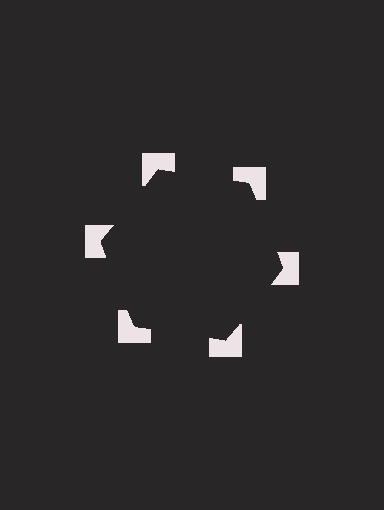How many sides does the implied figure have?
6 sides.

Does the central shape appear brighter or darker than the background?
It typically appears slightly darker than the background, even though no actual brightness change is drawn.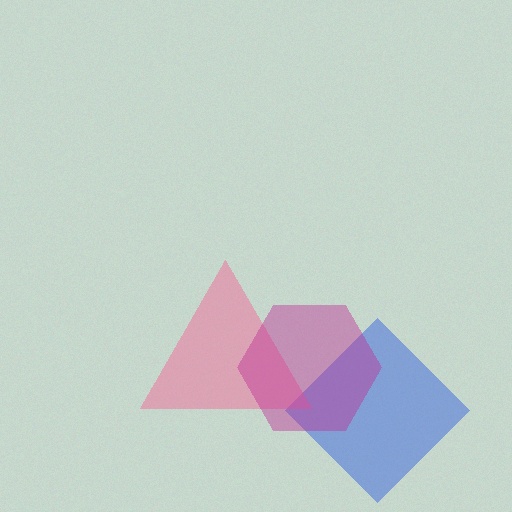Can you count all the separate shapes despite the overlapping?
Yes, there are 3 separate shapes.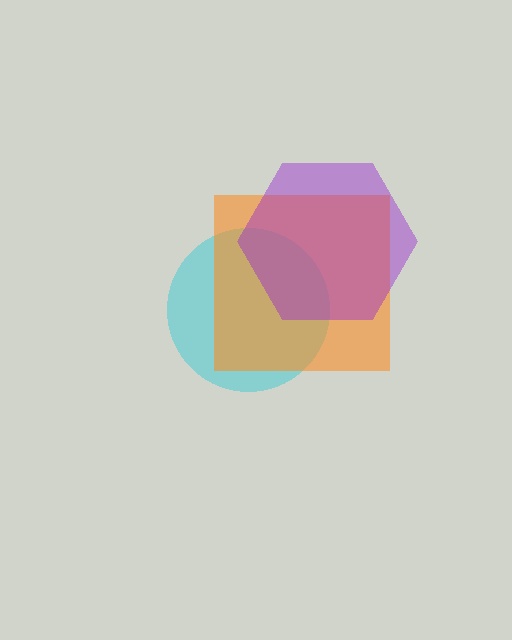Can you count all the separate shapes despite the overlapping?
Yes, there are 3 separate shapes.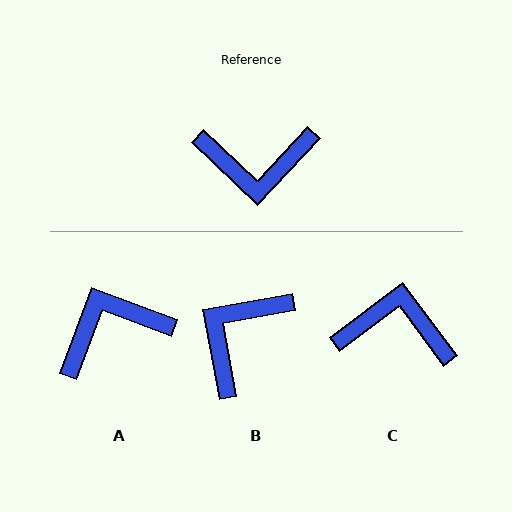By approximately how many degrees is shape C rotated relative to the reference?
Approximately 170 degrees counter-clockwise.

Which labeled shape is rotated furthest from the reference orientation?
C, about 170 degrees away.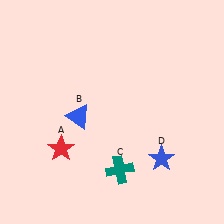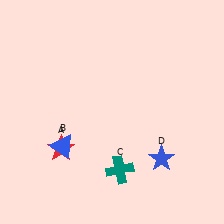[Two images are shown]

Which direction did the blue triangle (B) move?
The blue triangle (B) moved down.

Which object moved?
The blue triangle (B) moved down.